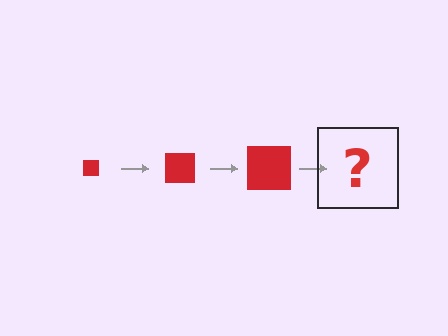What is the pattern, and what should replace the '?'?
The pattern is that the square gets progressively larger each step. The '?' should be a red square, larger than the previous one.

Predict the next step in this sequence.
The next step is a red square, larger than the previous one.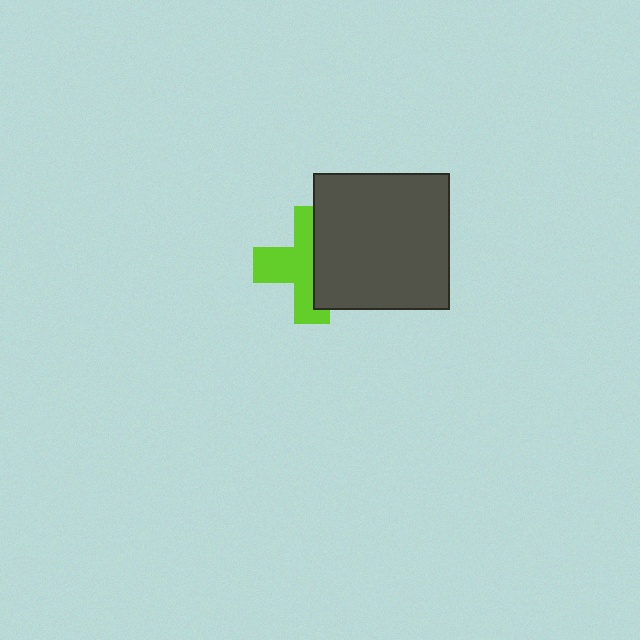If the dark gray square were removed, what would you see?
You would see the complete lime cross.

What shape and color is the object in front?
The object in front is a dark gray square.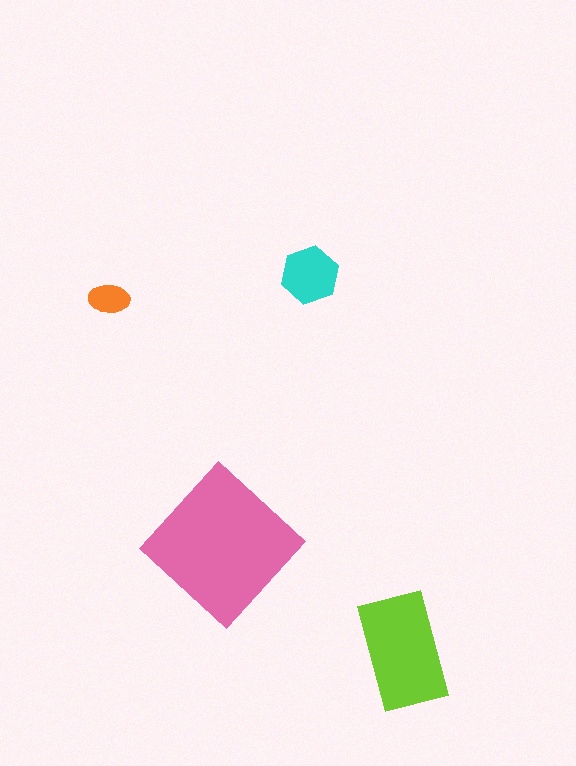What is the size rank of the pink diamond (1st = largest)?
1st.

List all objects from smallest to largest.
The orange ellipse, the cyan hexagon, the lime rectangle, the pink diamond.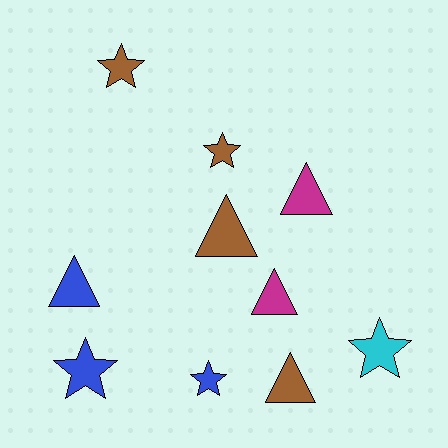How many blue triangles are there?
There is 1 blue triangle.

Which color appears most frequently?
Brown, with 4 objects.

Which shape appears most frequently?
Triangle, with 5 objects.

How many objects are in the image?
There are 10 objects.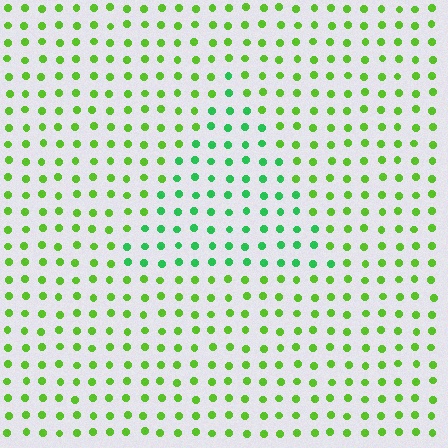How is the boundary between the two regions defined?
The boundary is defined purely by a slight shift in hue (about 36 degrees). Spacing, size, and orientation are identical on both sides.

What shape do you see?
I see a triangle.